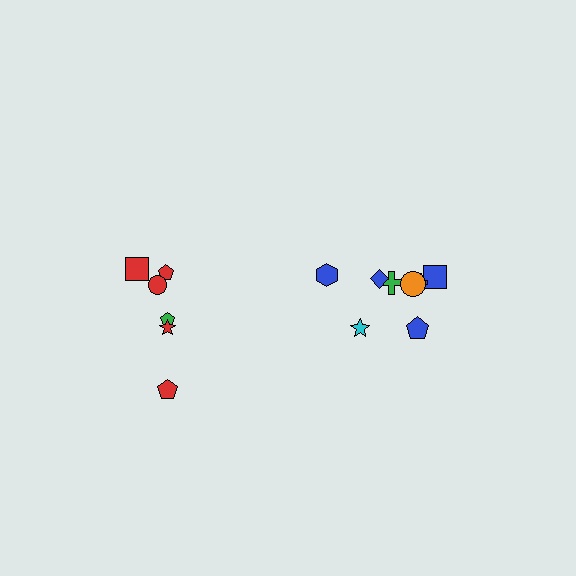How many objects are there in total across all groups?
There are 14 objects.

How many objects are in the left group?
There are 6 objects.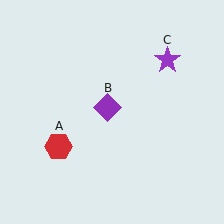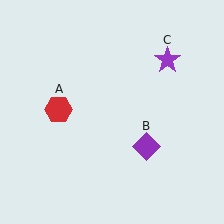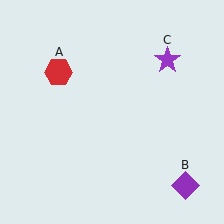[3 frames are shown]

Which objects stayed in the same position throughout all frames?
Purple star (object C) remained stationary.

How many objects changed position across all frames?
2 objects changed position: red hexagon (object A), purple diamond (object B).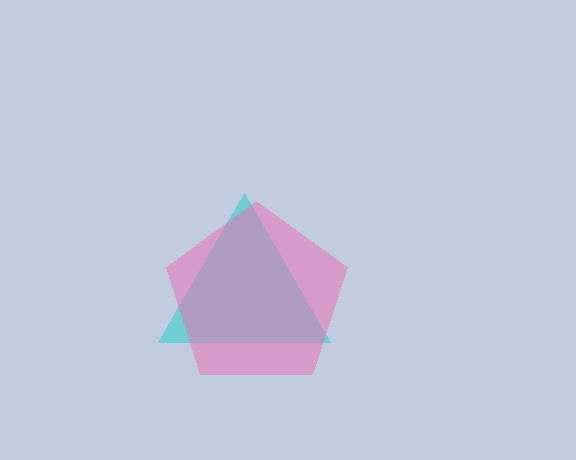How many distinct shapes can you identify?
There are 2 distinct shapes: a cyan triangle, a pink pentagon.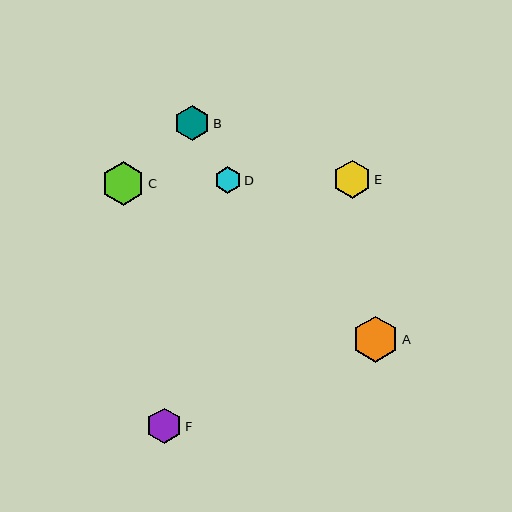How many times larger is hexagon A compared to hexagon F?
Hexagon A is approximately 1.3 times the size of hexagon F.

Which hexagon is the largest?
Hexagon A is the largest with a size of approximately 46 pixels.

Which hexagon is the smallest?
Hexagon D is the smallest with a size of approximately 26 pixels.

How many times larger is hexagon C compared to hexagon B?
Hexagon C is approximately 1.2 times the size of hexagon B.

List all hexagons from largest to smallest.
From largest to smallest: A, C, E, F, B, D.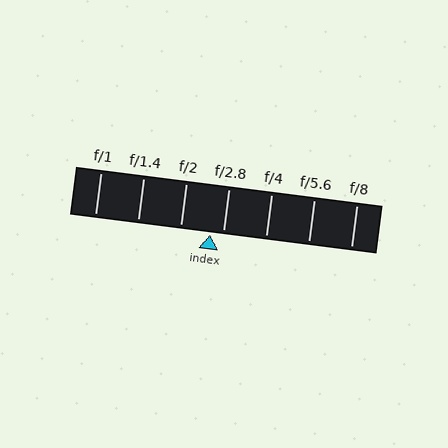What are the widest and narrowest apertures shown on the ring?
The widest aperture shown is f/1 and the narrowest is f/8.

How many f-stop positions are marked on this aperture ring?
There are 7 f-stop positions marked.